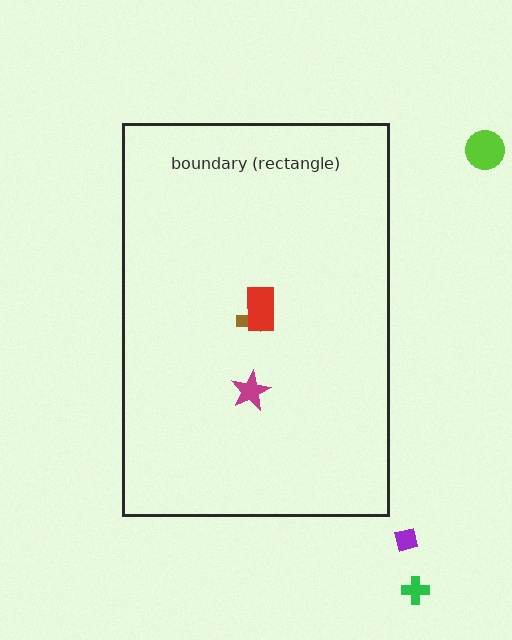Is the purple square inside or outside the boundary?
Outside.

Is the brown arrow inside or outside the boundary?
Inside.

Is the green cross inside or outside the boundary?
Outside.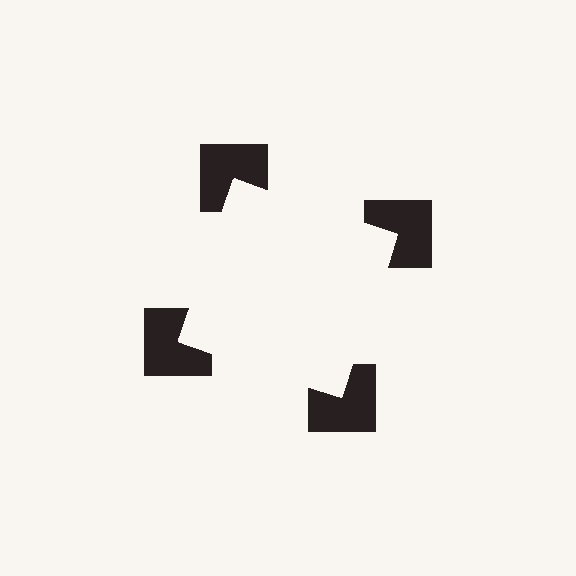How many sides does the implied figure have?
4 sides.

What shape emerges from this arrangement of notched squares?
An illusory square — its edges are inferred from the aligned wedge cuts in the notched squares, not physically drawn.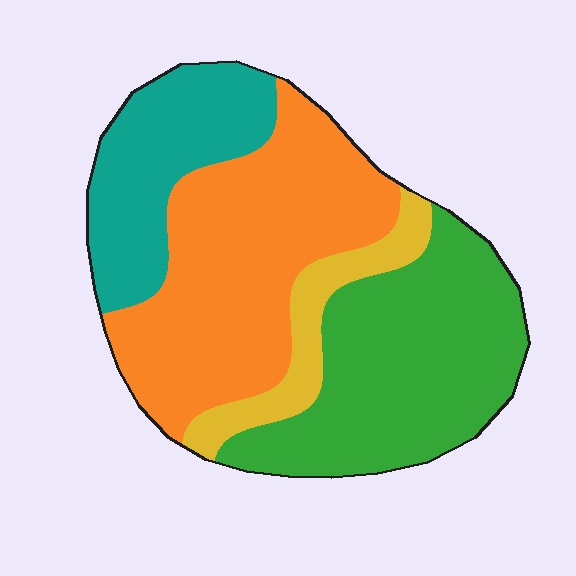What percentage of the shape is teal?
Teal takes up about one fifth (1/5) of the shape.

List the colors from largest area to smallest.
From largest to smallest: orange, green, teal, yellow.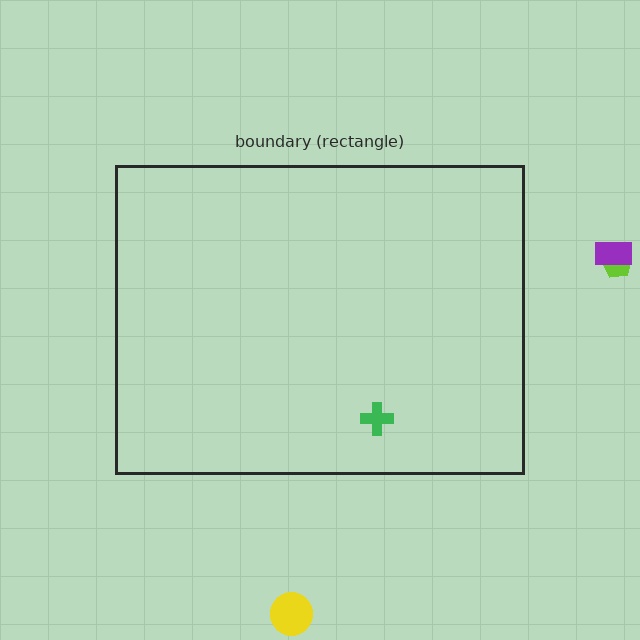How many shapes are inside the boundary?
1 inside, 3 outside.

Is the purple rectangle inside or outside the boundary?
Outside.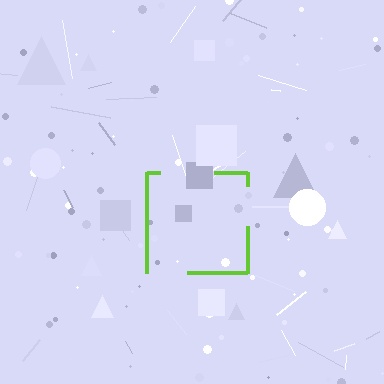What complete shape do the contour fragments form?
The contour fragments form a square.